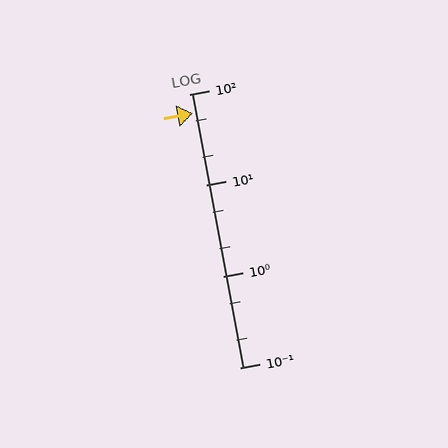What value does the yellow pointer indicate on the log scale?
The pointer indicates approximately 61.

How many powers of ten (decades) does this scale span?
The scale spans 3 decades, from 0.1 to 100.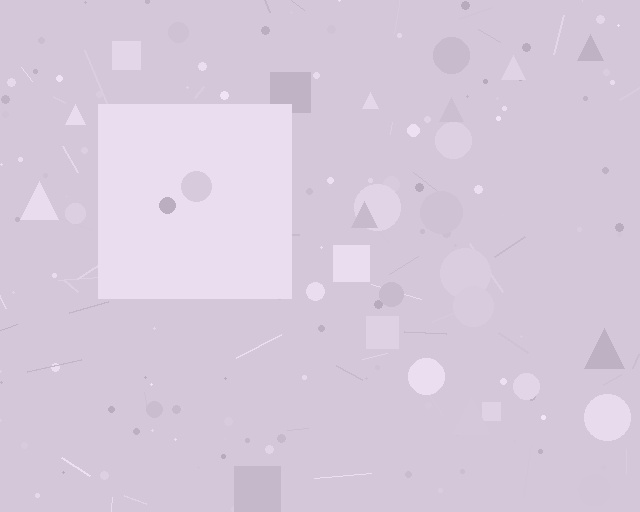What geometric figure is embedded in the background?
A square is embedded in the background.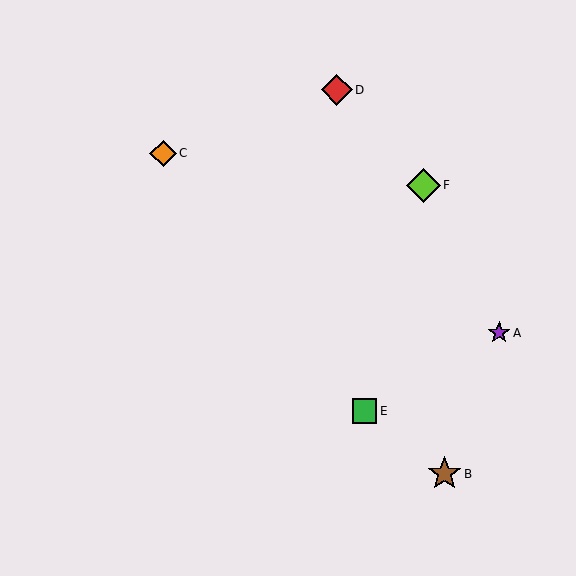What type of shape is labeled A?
Shape A is a purple star.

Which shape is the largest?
The lime diamond (labeled F) is the largest.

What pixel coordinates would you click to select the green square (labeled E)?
Click at (365, 411) to select the green square E.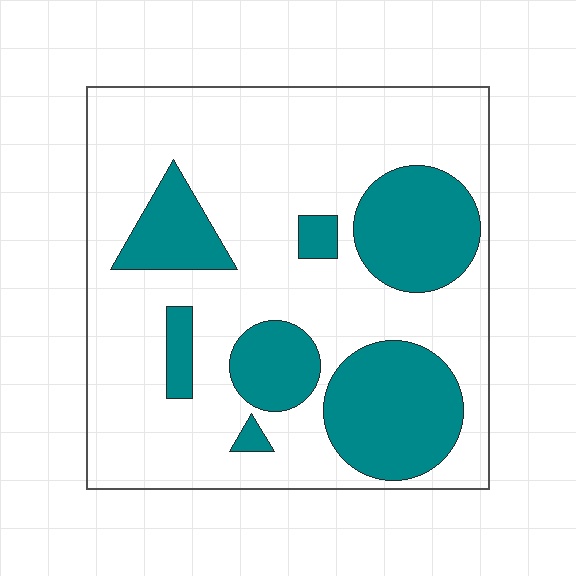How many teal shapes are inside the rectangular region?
7.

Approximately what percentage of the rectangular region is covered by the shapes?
Approximately 30%.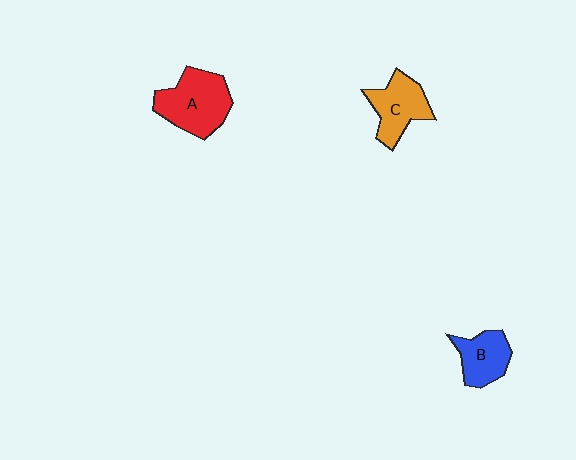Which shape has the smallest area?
Shape B (blue).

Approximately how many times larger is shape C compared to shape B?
Approximately 1.2 times.